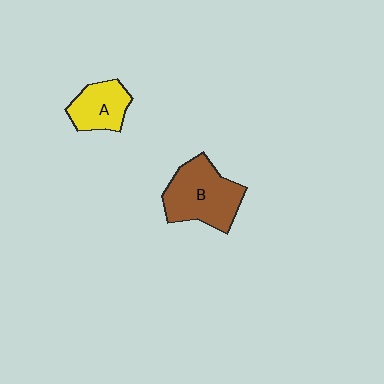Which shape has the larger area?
Shape B (brown).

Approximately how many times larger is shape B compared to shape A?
Approximately 1.6 times.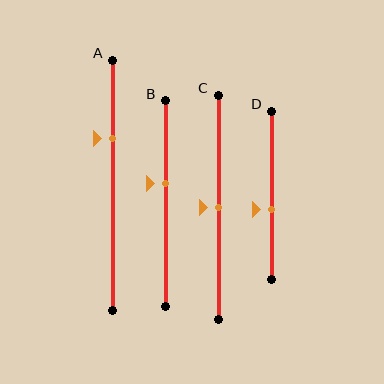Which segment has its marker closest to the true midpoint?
Segment C has its marker closest to the true midpoint.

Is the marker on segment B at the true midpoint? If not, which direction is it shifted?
No, the marker on segment B is shifted upward by about 10% of the segment length.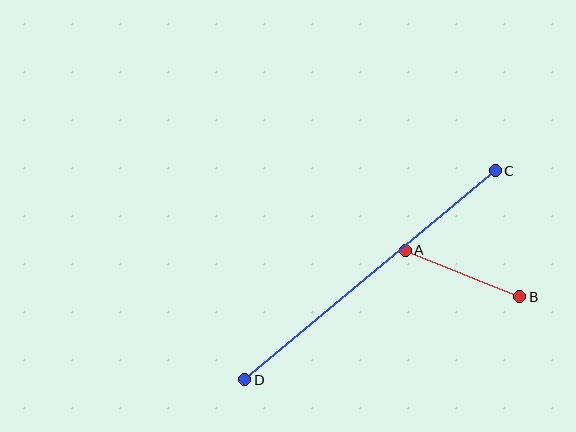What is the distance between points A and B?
The distance is approximately 123 pixels.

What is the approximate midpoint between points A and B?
The midpoint is at approximately (462, 274) pixels.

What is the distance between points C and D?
The distance is approximately 326 pixels.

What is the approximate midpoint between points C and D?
The midpoint is at approximately (370, 275) pixels.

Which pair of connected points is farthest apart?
Points C and D are farthest apart.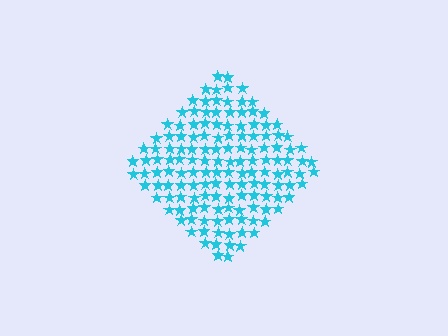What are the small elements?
The small elements are stars.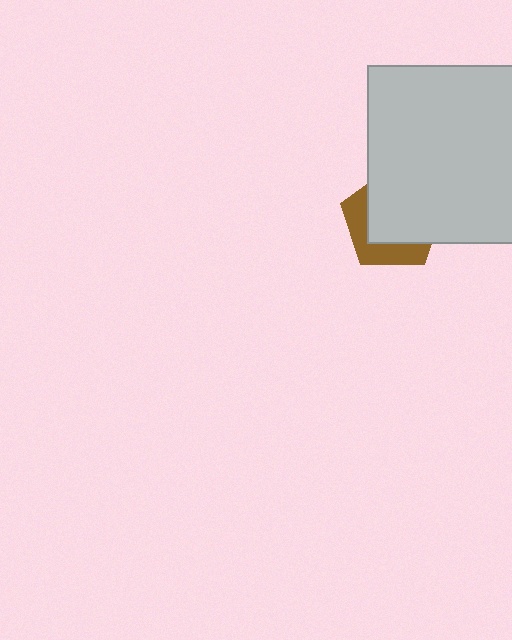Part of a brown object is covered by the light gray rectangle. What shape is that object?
It is a pentagon.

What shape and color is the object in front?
The object in front is a light gray rectangle.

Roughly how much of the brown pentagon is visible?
A small part of it is visible (roughly 37%).